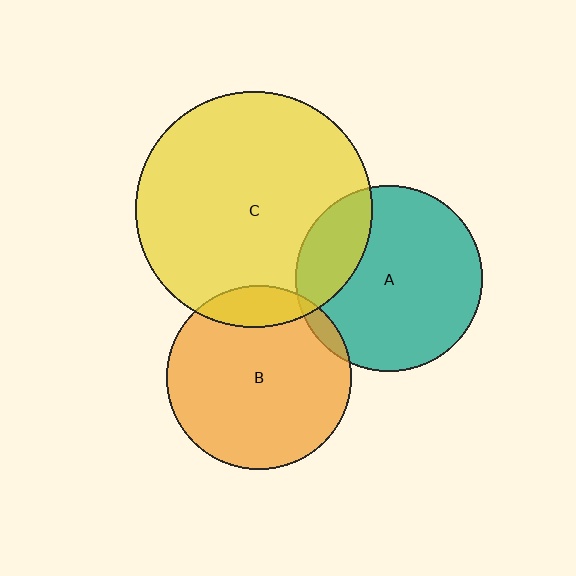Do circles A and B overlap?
Yes.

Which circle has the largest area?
Circle C (yellow).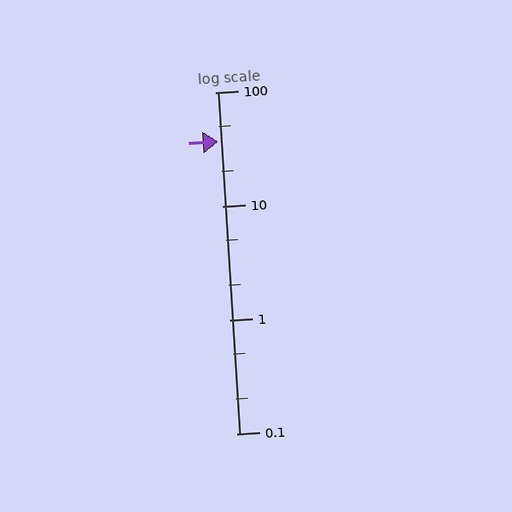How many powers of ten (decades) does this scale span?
The scale spans 3 decades, from 0.1 to 100.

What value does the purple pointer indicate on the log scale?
The pointer indicates approximately 37.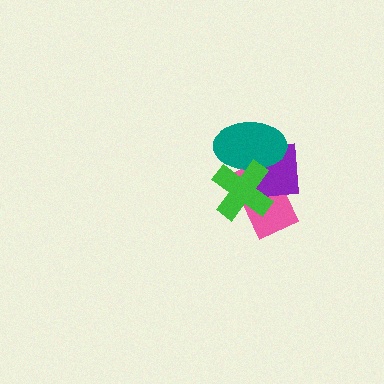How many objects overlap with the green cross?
3 objects overlap with the green cross.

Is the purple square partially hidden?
Yes, it is partially covered by another shape.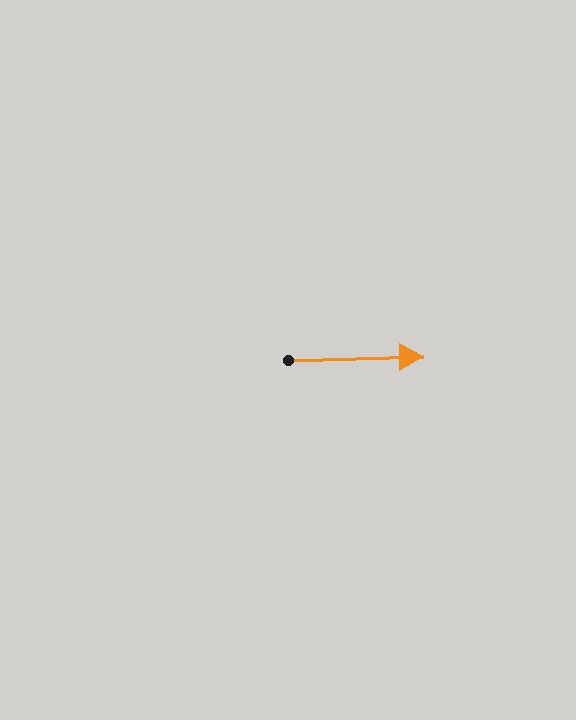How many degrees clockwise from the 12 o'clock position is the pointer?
Approximately 89 degrees.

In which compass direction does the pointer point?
East.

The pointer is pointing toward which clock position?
Roughly 3 o'clock.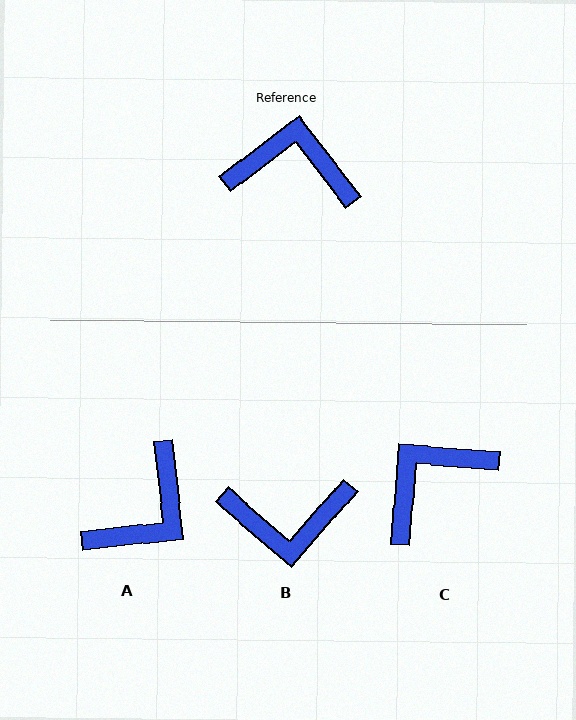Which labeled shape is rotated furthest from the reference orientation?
B, about 168 degrees away.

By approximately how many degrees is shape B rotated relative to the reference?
Approximately 168 degrees clockwise.